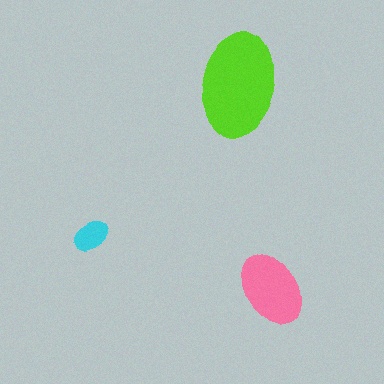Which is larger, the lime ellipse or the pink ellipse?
The lime one.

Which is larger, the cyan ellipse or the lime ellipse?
The lime one.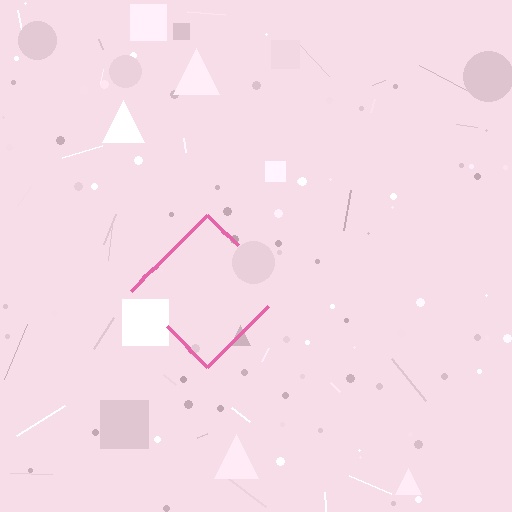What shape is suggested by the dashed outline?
The dashed outline suggests a diamond.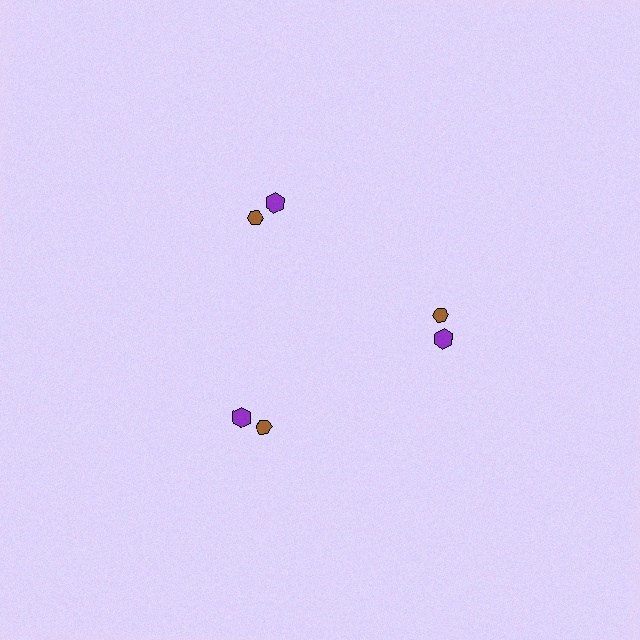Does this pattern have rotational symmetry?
Yes, this pattern has 3-fold rotational symmetry. It looks the same after rotating 120 degrees around the center.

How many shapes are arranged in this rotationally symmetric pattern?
There are 6 shapes, arranged in 3 groups of 2.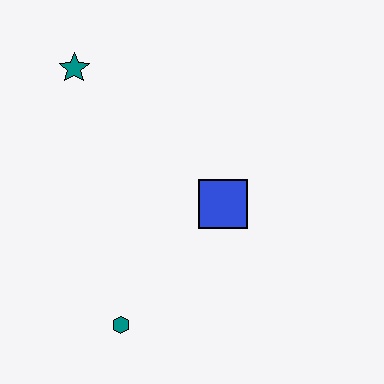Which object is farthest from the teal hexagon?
The teal star is farthest from the teal hexagon.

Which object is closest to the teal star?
The blue square is closest to the teal star.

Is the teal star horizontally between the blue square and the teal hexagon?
No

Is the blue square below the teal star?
Yes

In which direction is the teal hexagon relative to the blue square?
The teal hexagon is below the blue square.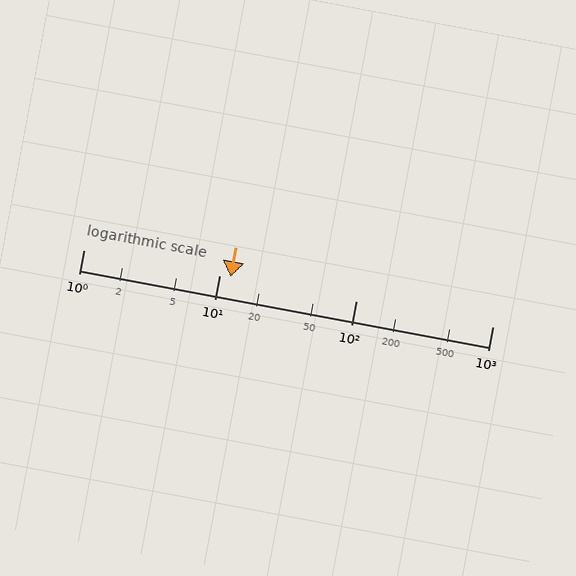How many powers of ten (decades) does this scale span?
The scale spans 3 decades, from 1 to 1000.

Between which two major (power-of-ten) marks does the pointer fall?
The pointer is between 10 and 100.